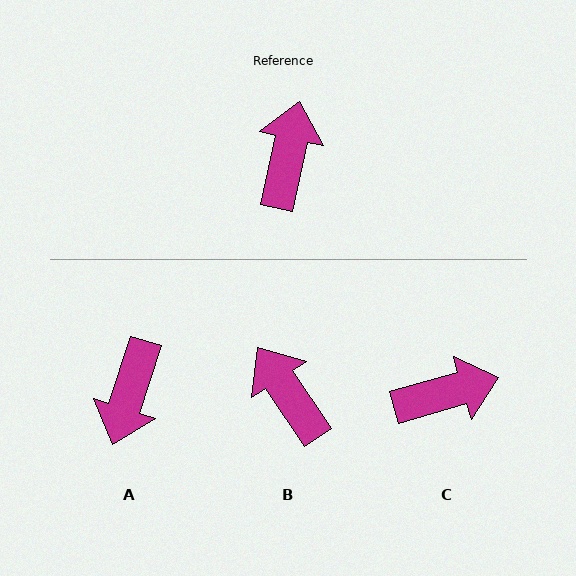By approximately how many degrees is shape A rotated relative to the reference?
Approximately 175 degrees counter-clockwise.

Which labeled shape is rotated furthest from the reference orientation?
A, about 175 degrees away.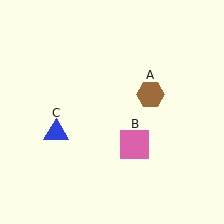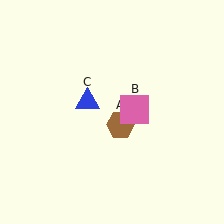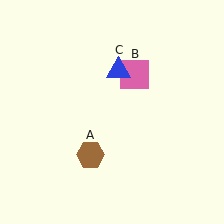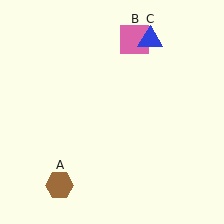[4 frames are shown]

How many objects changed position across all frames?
3 objects changed position: brown hexagon (object A), pink square (object B), blue triangle (object C).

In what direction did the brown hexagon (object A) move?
The brown hexagon (object A) moved down and to the left.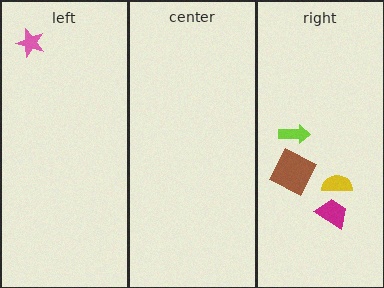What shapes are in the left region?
The pink star.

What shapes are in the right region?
The lime arrow, the magenta trapezoid, the yellow semicircle, the brown square.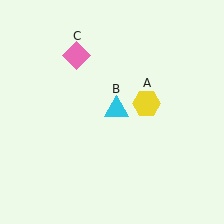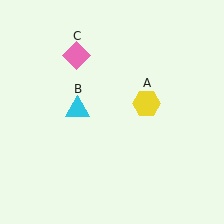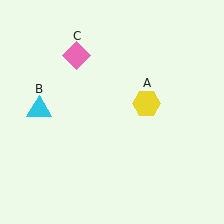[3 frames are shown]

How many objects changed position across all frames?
1 object changed position: cyan triangle (object B).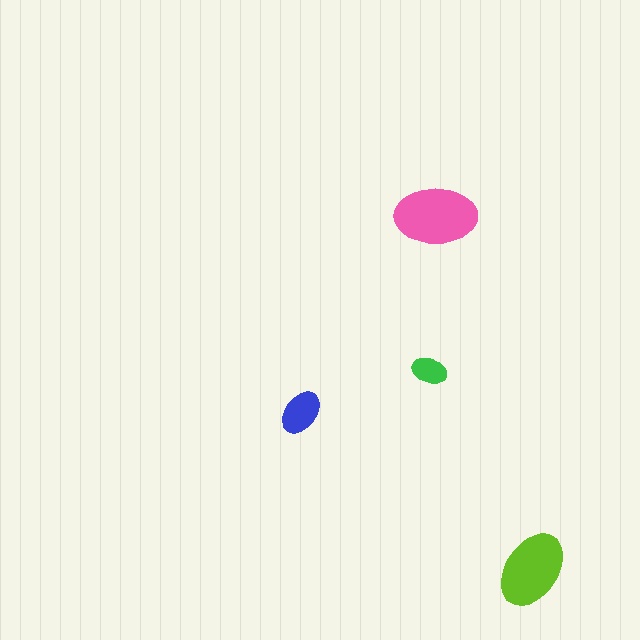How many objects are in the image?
There are 4 objects in the image.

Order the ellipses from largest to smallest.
the pink one, the lime one, the blue one, the green one.